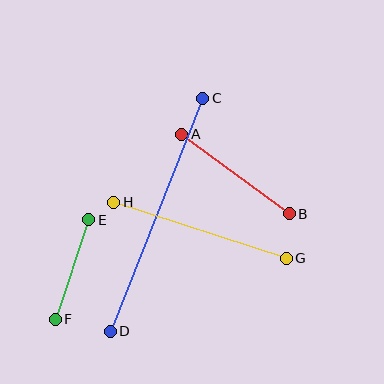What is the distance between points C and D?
The distance is approximately 251 pixels.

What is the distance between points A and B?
The distance is approximately 134 pixels.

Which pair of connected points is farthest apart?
Points C and D are farthest apart.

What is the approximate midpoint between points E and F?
The midpoint is at approximately (72, 270) pixels.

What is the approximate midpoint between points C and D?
The midpoint is at approximately (156, 215) pixels.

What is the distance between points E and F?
The distance is approximately 105 pixels.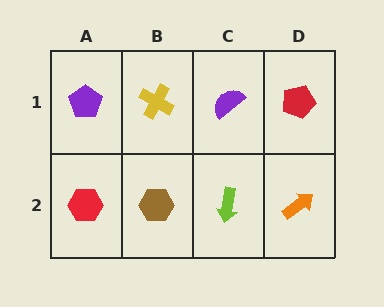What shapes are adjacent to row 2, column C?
A purple semicircle (row 1, column C), a brown hexagon (row 2, column B), an orange arrow (row 2, column D).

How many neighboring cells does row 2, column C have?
3.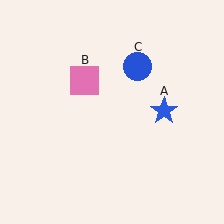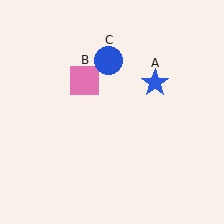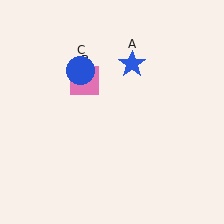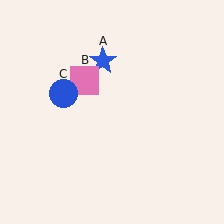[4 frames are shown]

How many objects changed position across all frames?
2 objects changed position: blue star (object A), blue circle (object C).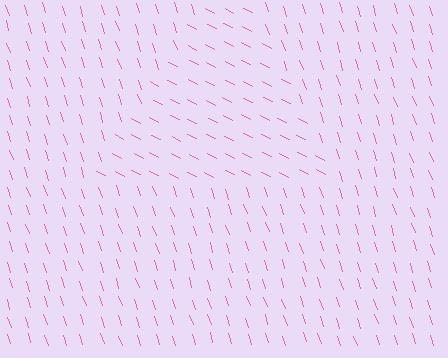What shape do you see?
I see a triangle.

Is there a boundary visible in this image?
Yes, there is a texture boundary formed by a change in line orientation.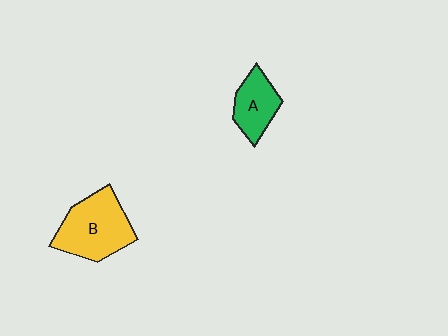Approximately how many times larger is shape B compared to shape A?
Approximately 1.7 times.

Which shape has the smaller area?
Shape A (green).